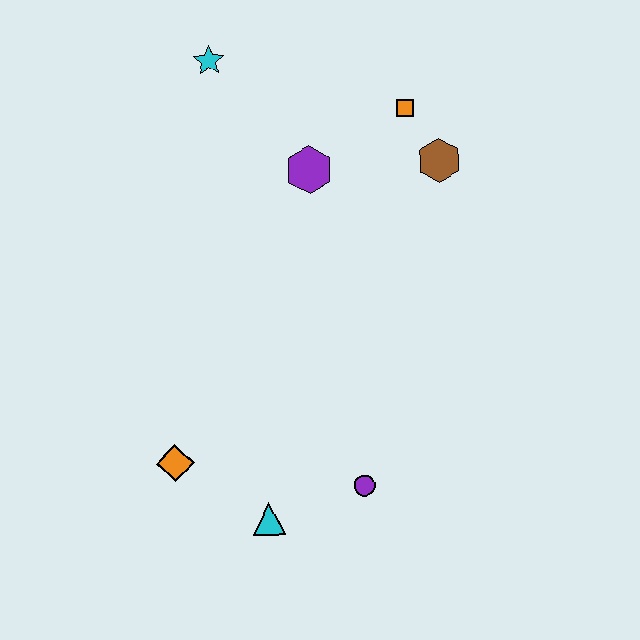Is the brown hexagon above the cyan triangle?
Yes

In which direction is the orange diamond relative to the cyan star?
The orange diamond is below the cyan star.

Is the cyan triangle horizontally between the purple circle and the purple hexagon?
No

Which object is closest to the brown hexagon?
The orange square is closest to the brown hexagon.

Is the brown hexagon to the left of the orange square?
No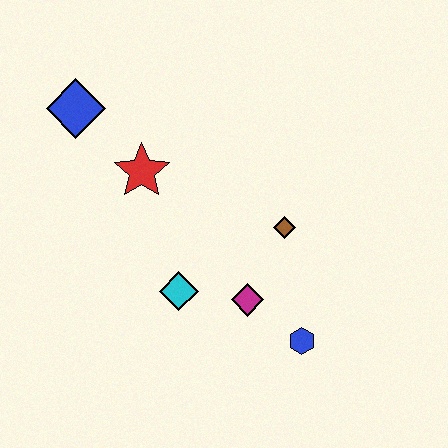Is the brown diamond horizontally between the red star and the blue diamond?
No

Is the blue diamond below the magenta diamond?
No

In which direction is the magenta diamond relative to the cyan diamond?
The magenta diamond is to the right of the cyan diamond.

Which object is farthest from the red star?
The blue hexagon is farthest from the red star.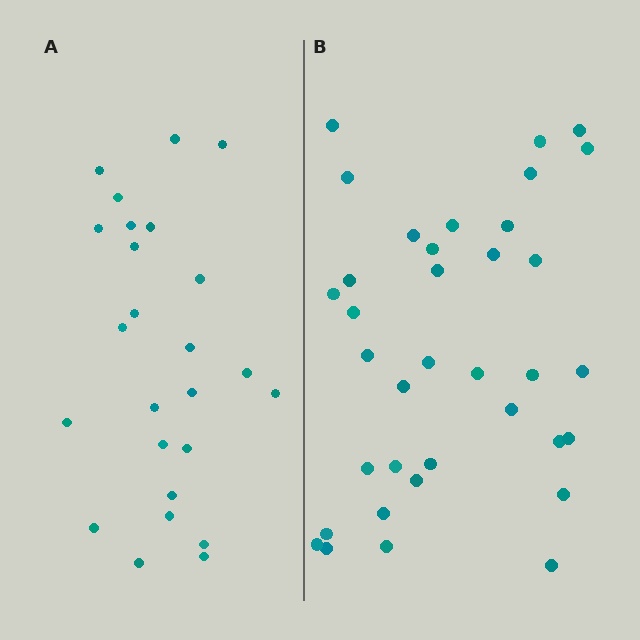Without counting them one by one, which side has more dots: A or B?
Region B (the right region) has more dots.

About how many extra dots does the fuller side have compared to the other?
Region B has roughly 12 or so more dots than region A.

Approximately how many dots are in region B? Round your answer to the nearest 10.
About 40 dots. (The exact count is 36, which rounds to 40.)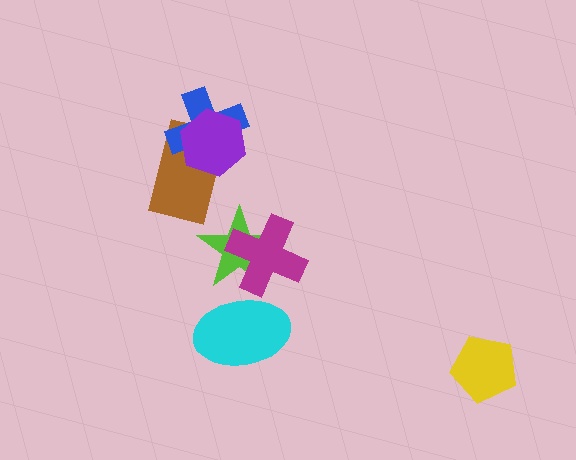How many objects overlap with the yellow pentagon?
0 objects overlap with the yellow pentagon.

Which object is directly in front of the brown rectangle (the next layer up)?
The blue cross is directly in front of the brown rectangle.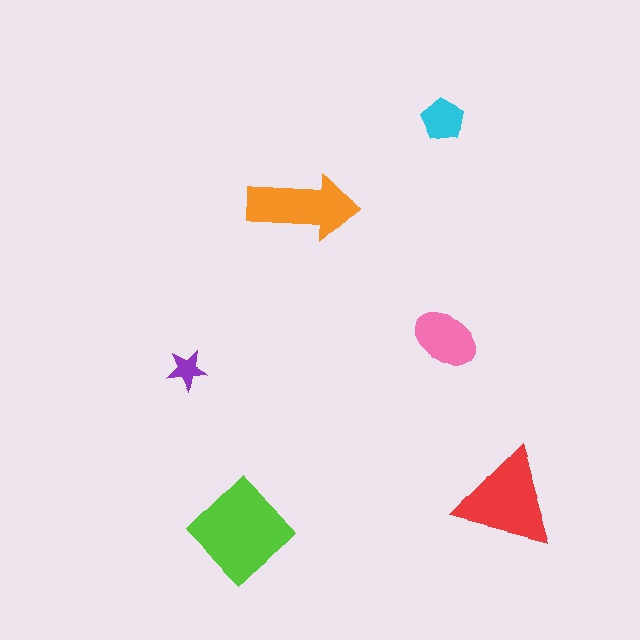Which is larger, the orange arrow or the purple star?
The orange arrow.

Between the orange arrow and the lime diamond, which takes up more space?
The lime diamond.